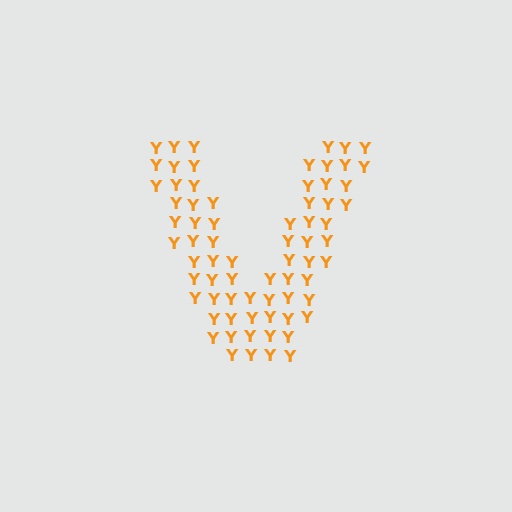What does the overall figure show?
The overall figure shows the letter V.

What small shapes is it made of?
It is made of small letter Y's.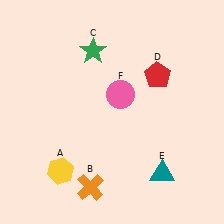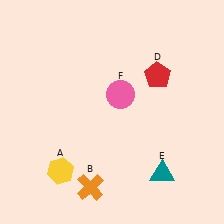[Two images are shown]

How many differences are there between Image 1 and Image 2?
There is 1 difference between the two images.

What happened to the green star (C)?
The green star (C) was removed in Image 2. It was in the top-left area of Image 1.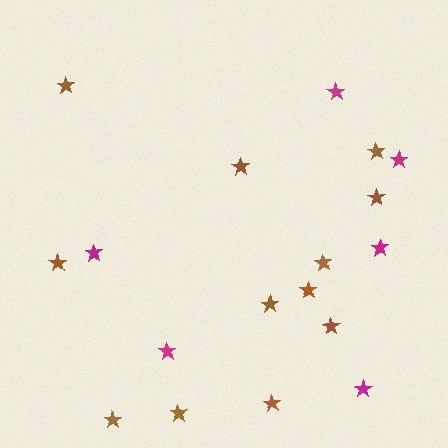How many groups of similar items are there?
There are 2 groups: one group of magenta stars (6) and one group of brown stars (12).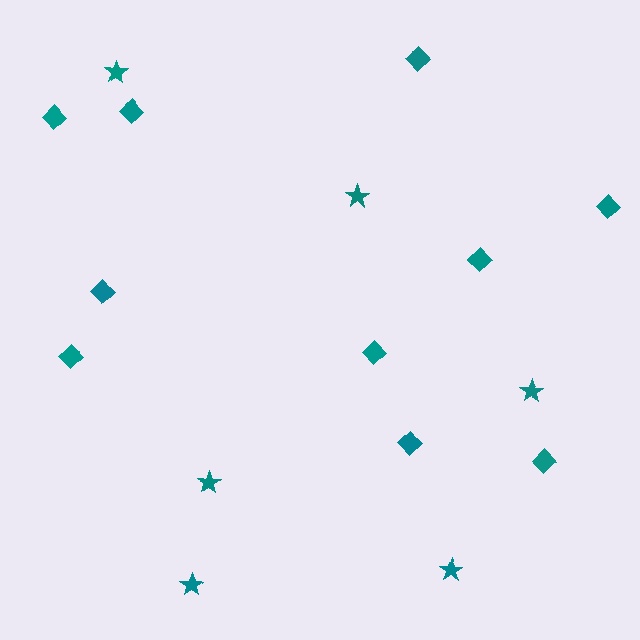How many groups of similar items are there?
There are 2 groups: one group of stars (6) and one group of diamonds (10).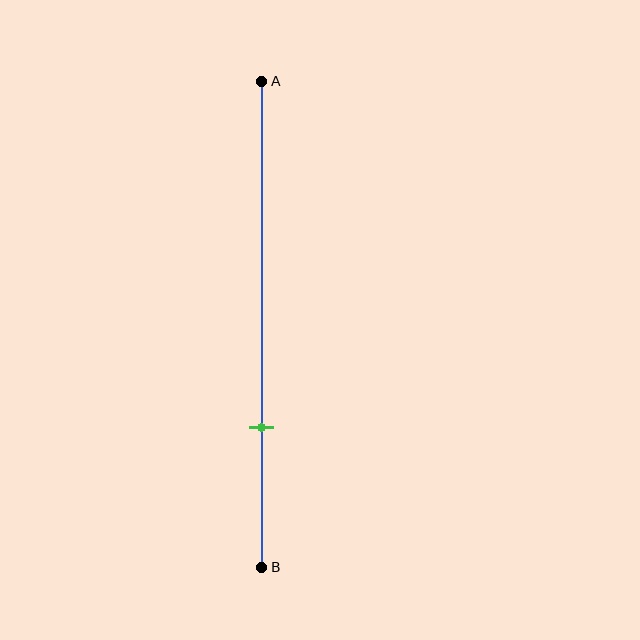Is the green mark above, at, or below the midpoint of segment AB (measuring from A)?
The green mark is below the midpoint of segment AB.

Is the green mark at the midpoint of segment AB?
No, the mark is at about 70% from A, not at the 50% midpoint.